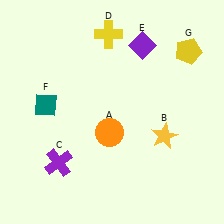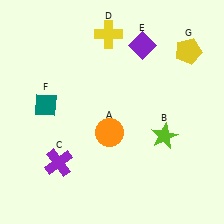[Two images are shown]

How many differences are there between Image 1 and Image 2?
There is 1 difference between the two images.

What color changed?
The star (B) changed from yellow in Image 1 to lime in Image 2.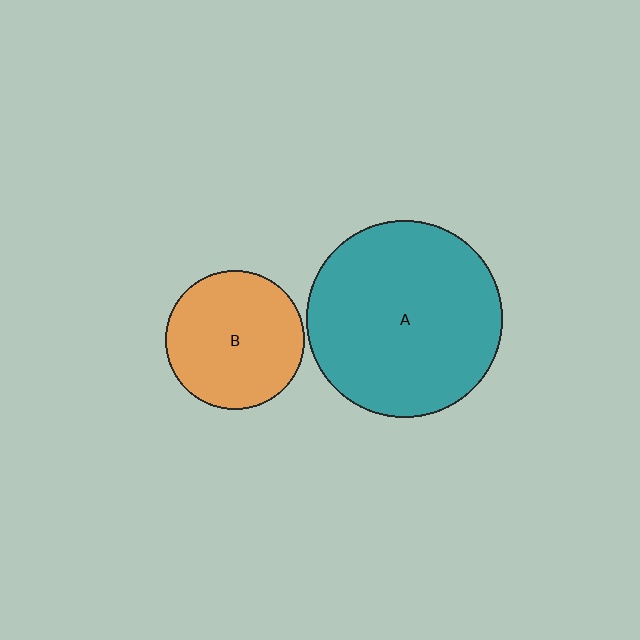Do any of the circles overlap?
No, none of the circles overlap.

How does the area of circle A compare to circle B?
Approximately 2.0 times.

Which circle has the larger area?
Circle A (teal).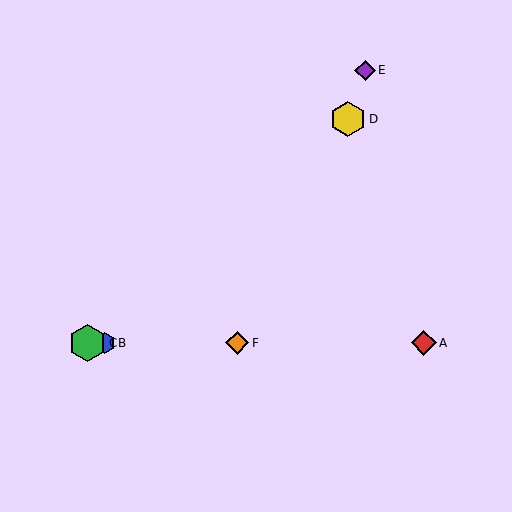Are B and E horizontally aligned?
No, B is at y≈343 and E is at y≈70.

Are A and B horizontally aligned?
Yes, both are at y≈343.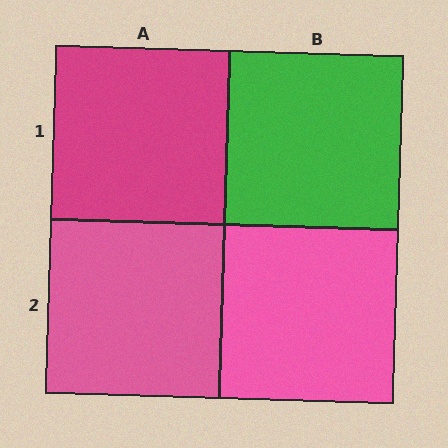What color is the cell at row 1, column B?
Green.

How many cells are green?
1 cell is green.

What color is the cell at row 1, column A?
Magenta.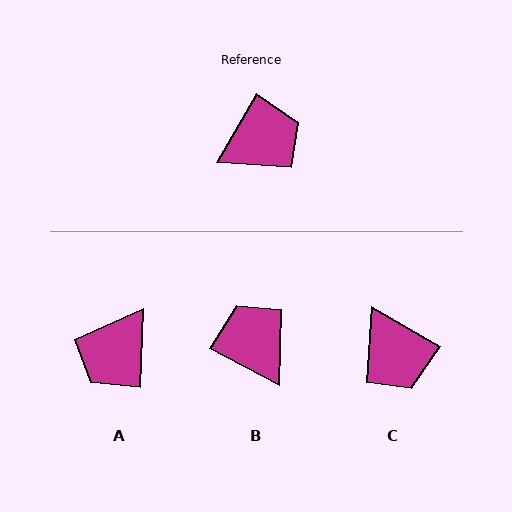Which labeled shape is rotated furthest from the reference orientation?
A, about 151 degrees away.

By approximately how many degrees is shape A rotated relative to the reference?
Approximately 151 degrees clockwise.